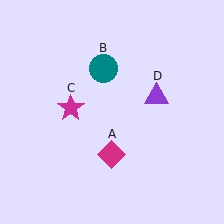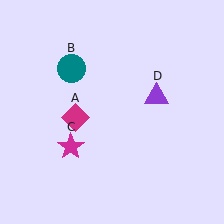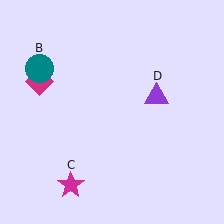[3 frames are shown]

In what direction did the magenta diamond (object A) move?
The magenta diamond (object A) moved up and to the left.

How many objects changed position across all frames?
3 objects changed position: magenta diamond (object A), teal circle (object B), magenta star (object C).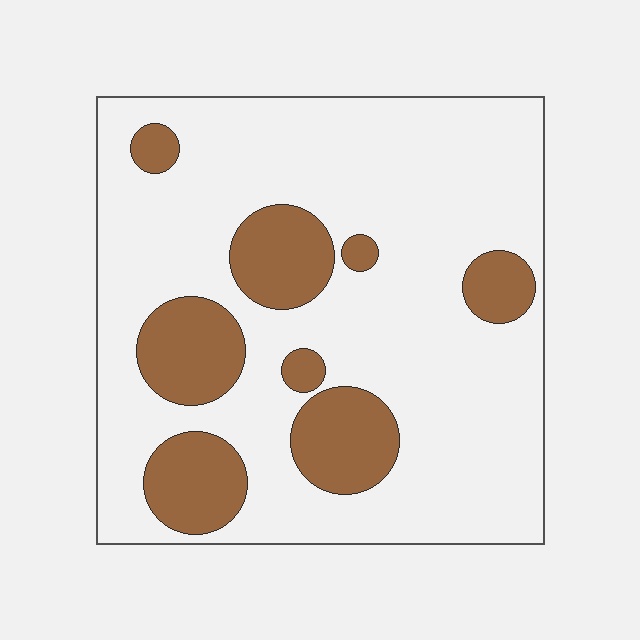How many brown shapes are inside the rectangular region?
8.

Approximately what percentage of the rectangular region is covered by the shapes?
Approximately 20%.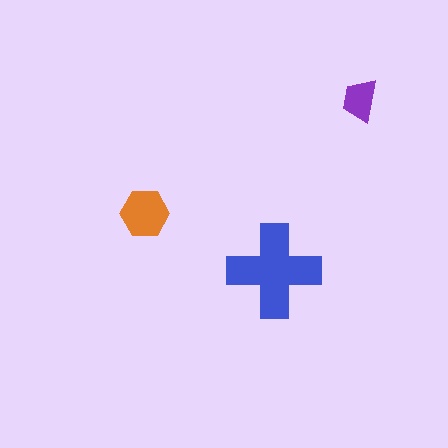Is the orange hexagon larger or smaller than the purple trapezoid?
Larger.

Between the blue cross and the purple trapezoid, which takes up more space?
The blue cross.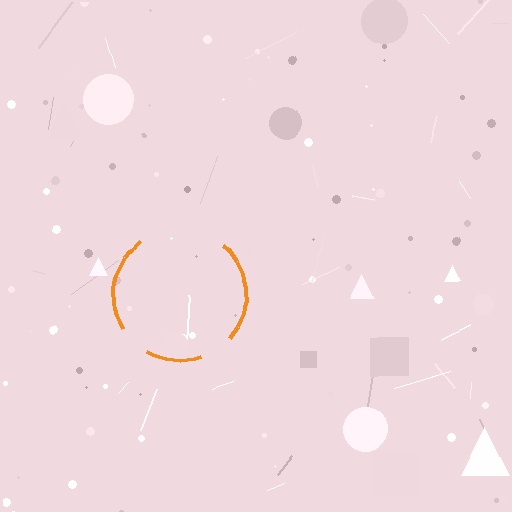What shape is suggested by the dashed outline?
The dashed outline suggests a circle.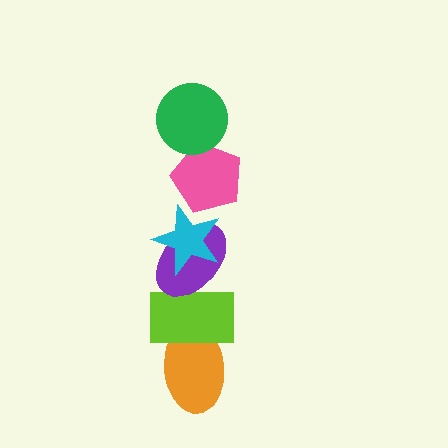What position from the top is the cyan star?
The cyan star is 3rd from the top.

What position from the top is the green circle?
The green circle is 1st from the top.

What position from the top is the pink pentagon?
The pink pentagon is 2nd from the top.